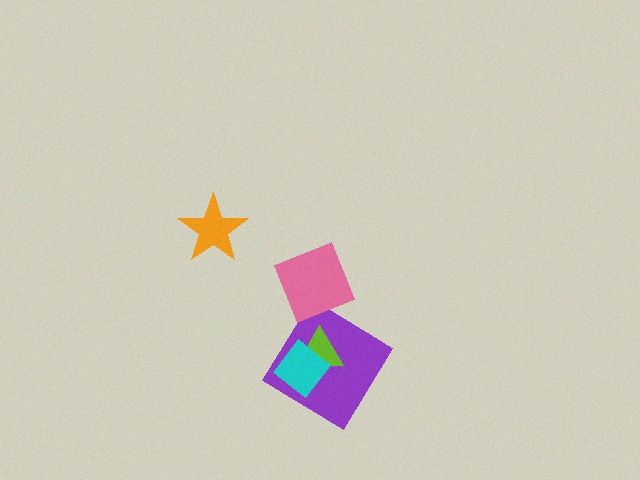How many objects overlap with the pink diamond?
0 objects overlap with the pink diamond.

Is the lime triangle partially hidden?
Yes, it is partially covered by another shape.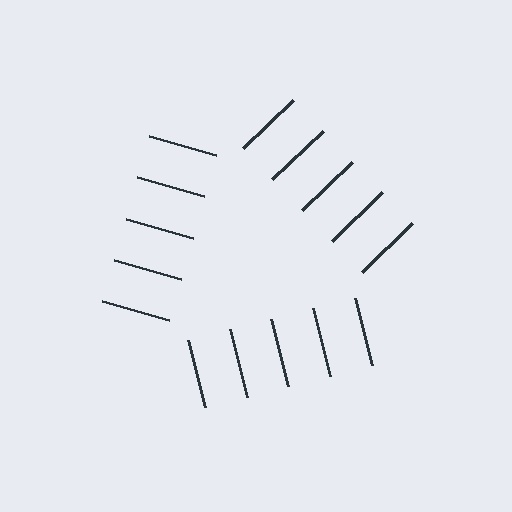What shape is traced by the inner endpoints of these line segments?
An illusory triangle — the line segments terminate on its edges but no continuous stroke is drawn.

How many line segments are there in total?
15 — 5 along each of the 3 edges.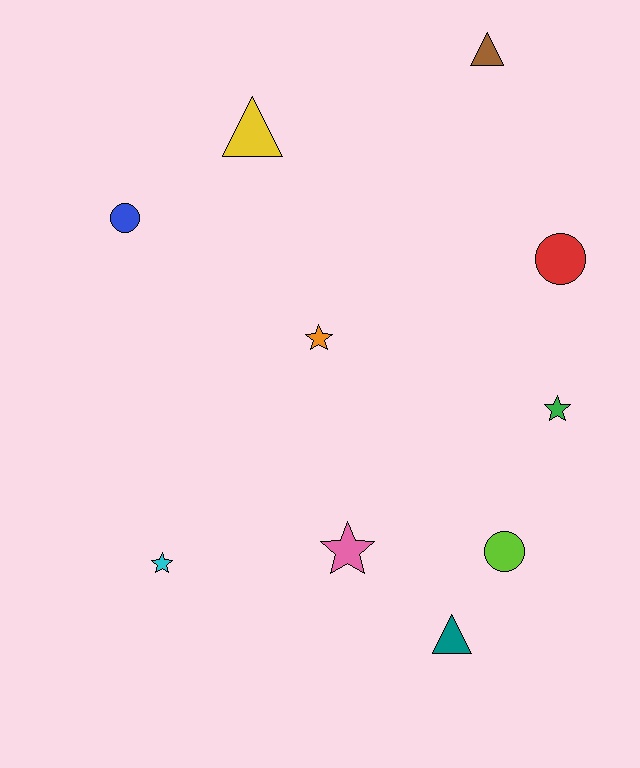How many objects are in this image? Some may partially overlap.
There are 10 objects.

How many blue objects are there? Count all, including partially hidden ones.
There is 1 blue object.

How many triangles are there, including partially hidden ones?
There are 3 triangles.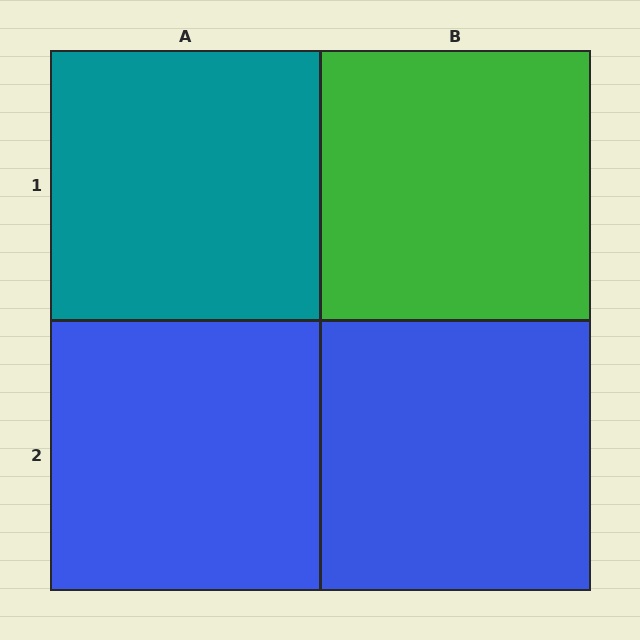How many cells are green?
1 cell is green.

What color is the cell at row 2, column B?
Blue.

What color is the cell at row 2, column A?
Blue.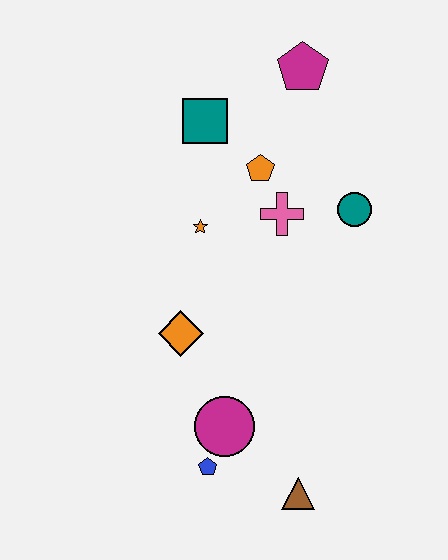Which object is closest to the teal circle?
The pink cross is closest to the teal circle.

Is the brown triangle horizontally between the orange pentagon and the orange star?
No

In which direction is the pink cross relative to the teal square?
The pink cross is below the teal square.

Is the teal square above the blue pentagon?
Yes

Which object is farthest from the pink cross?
The brown triangle is farthest from the pink cross.